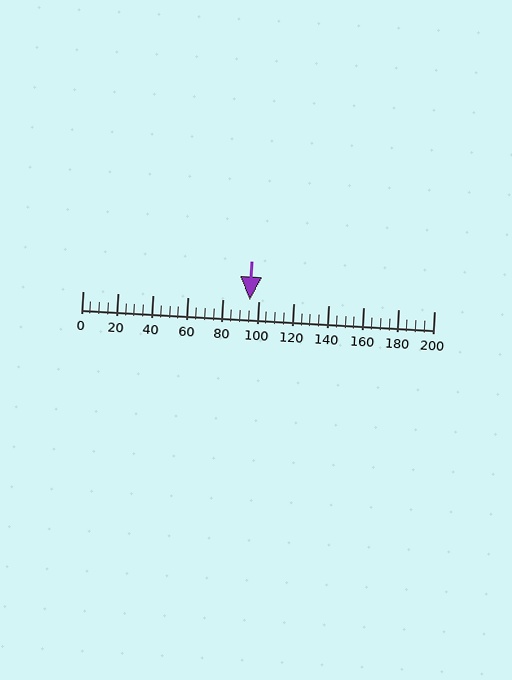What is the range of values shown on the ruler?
The ruler shows values from 0 to 200.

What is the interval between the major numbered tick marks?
The major tick marks are spaced 20 units apart.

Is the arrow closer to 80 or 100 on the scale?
The arrow is closer to 100.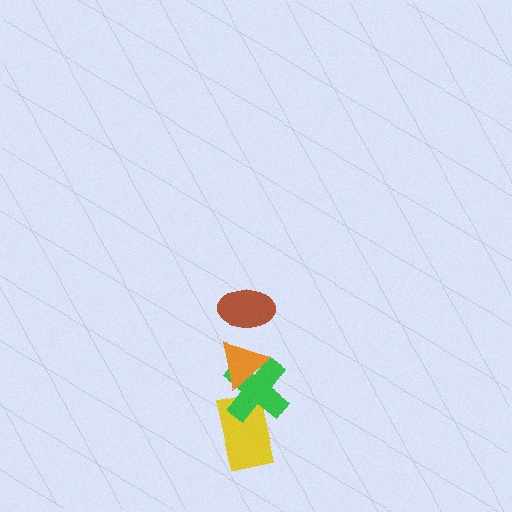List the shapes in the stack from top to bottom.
From top to bottom: the brown ellipse, the orange triangle, the green cross, the yellow rectangle.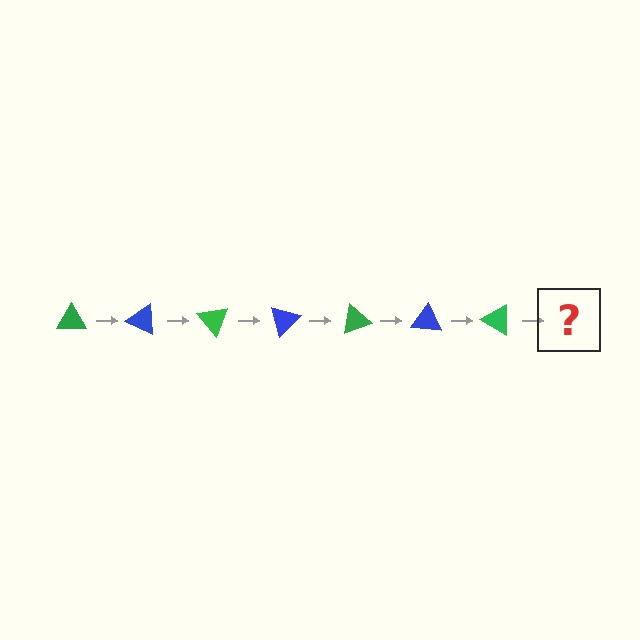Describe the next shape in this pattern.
It should be a blue triangle, rotated 175 degrees from the start.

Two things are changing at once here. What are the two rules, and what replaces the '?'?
The two rules are that it rotates 25 degrees each step and the color cycles through green and blue. The '?' should be a blue triangle, rotated 175 degrees from the start.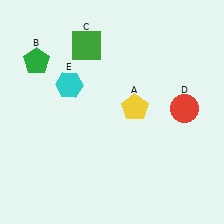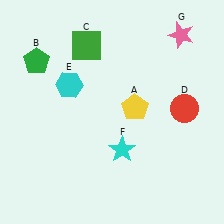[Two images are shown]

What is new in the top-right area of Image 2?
A pink star (G) was added in the top-right area of Image 2.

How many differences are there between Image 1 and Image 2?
There are 2 differences between the two images.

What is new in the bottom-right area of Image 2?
A cyan star (F) was added in the bottom-right area of Image 2.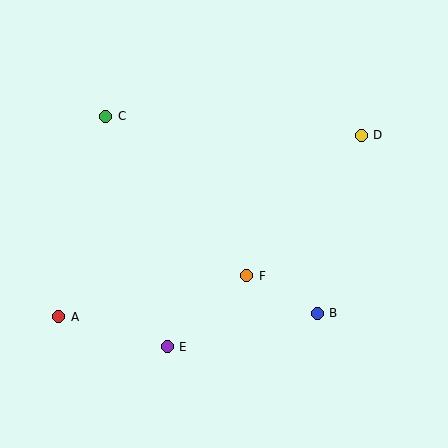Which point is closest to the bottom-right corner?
Point B is closest to the bottom-right corner.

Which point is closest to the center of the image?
Point F at (247, 276) is closest to the center.